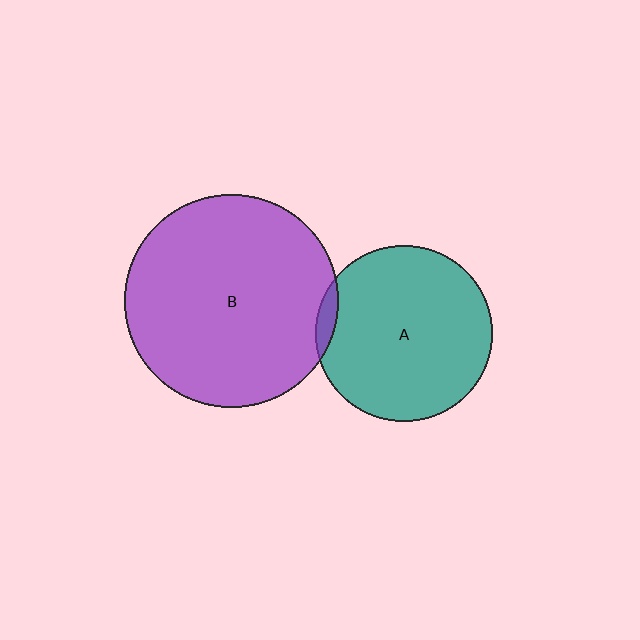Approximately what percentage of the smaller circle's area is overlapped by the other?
Approximately 5%.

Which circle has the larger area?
Circle B (purple).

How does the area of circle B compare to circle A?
Approximately 1.5 times.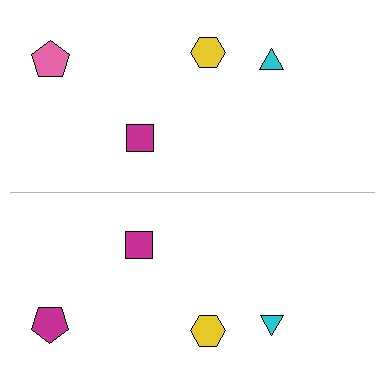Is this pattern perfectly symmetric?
No, the pattern is not perfectly symmetric. The magenta pentagon on the bottom side breaks the symmetry — its mirror counterpart is pink.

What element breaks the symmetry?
The magenta pentagon on the bottom side breaks the symmetry — its mirror counterpart is pink.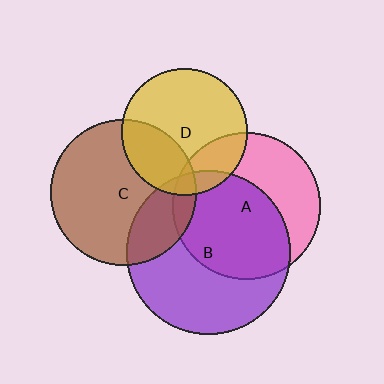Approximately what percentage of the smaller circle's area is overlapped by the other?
Approximately 10%.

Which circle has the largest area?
Circle B (purple).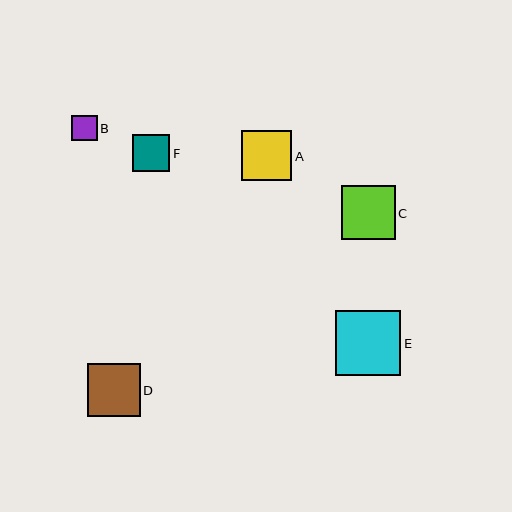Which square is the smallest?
Square B is the smallest with a size of approximately 25 pixels.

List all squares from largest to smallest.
From largest to smallest: E, C, D, A, F, B.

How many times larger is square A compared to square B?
Square A is approximately 2.0 times the size of square B.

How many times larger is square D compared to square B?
Square D is approximately 2.1 times the size of square B.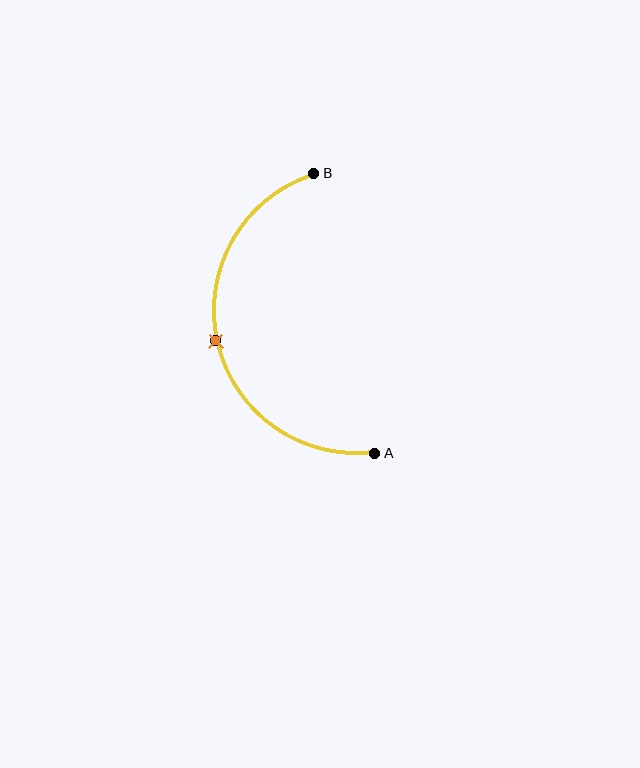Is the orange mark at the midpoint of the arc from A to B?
Yes. The orange mark lies on the arc at equal arc-length from both A and B — it is the arc midpoint.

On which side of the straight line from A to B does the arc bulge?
The arc bulges to the left of the straight line connecting A and B.